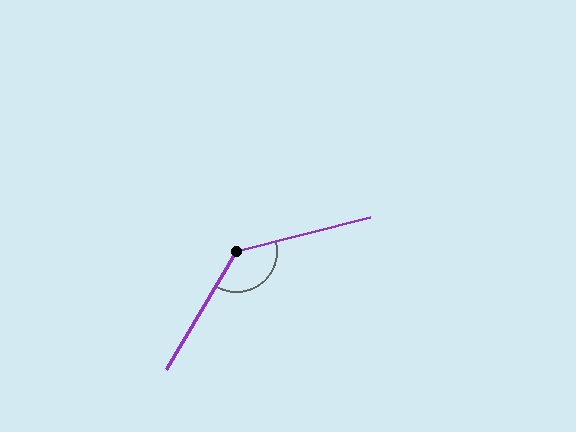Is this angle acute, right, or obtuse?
It is obtuse.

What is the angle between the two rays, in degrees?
Approximately 135 degrees.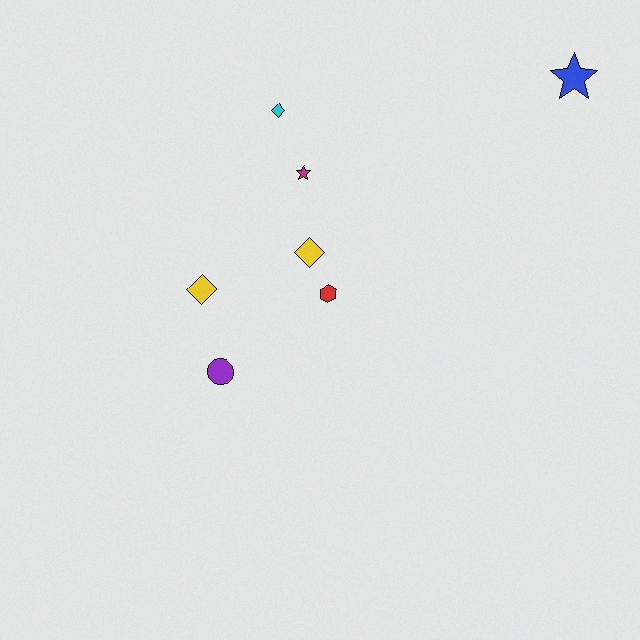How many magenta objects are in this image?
There is 1 magenta object.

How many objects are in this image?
There are 7 objects.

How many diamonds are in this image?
There are 3 diamonds.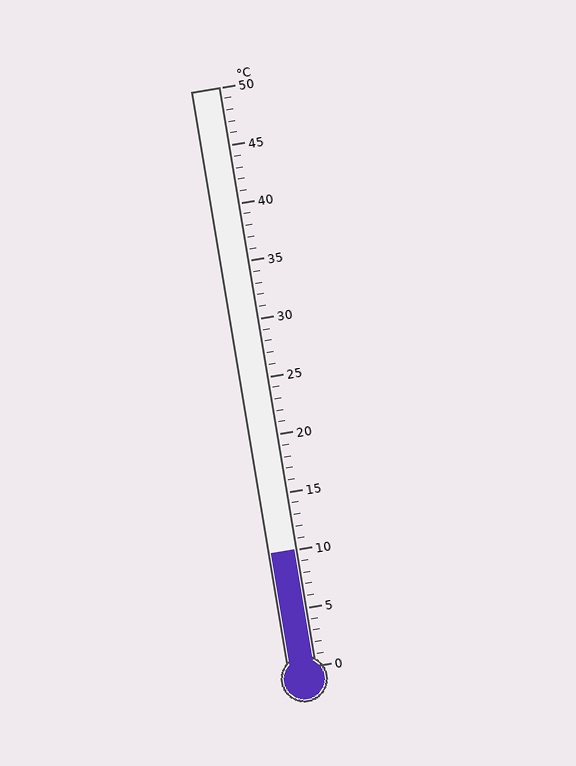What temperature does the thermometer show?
The thermometer shows approximately 10°C.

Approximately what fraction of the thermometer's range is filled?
The thermometer is filled to approximately 20% of its range.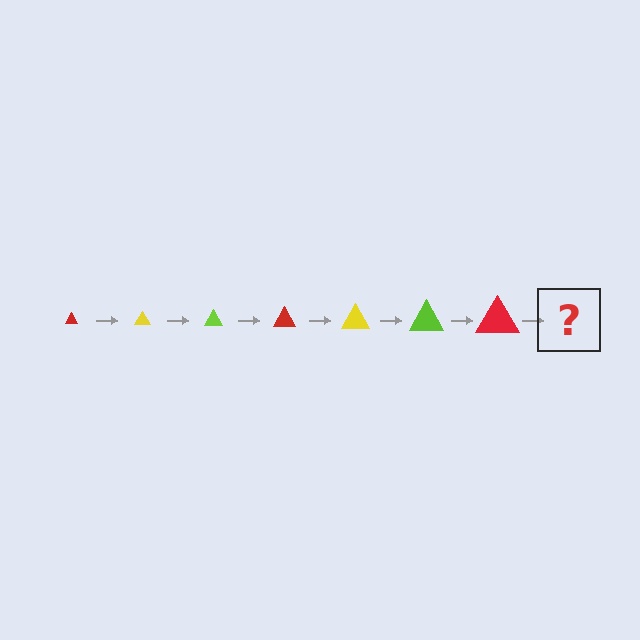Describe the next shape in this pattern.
It should be a yellow triangle, larger than the previous one.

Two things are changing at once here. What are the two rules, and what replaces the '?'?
The two rules are that the triangle grows larger each step and the color cycles through red, yellow, and lime. The '?' should be a yellow triangle, larger than the previous one.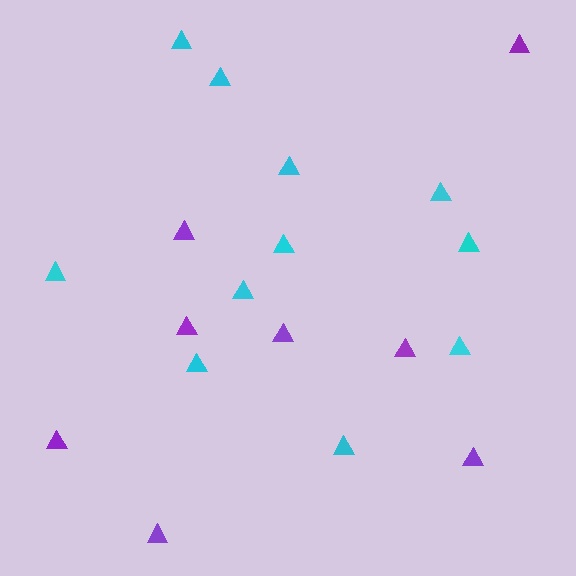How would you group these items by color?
There are 2 groups: one group of cyan triangles (11) and one group of purple triangles (8).